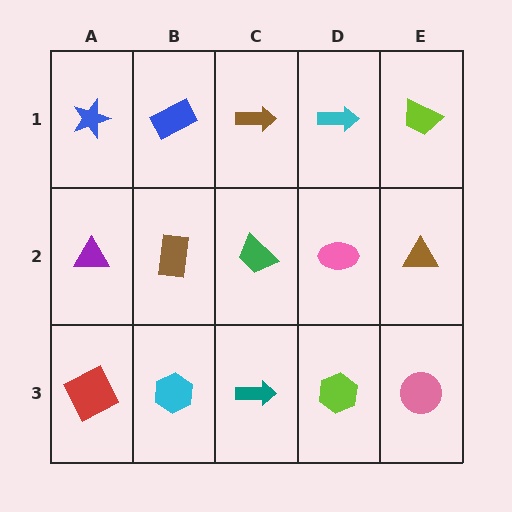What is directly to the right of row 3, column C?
A lime hexagon.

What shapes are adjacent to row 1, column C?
A green trapezoid (row 2, column C), a blue rectangle (row 1, column B), a cyan arrow (row 1, column D).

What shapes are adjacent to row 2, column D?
A cyan arrow (row 1, column D), a lime hexagon (row 3, column D), a green trapezoid (row 2, column C), a brown triangle (row 2, column E).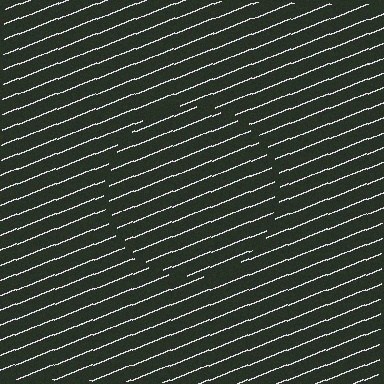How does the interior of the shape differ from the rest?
The interior of the shape contains the same grating, shifted by half a period — the contour is defined by the phase discontinuity where line-ends from the inner and outer gratings abut.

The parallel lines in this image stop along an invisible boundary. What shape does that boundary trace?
An illusory circle. The interior of the shape contains the same grating, shifted by half a period — the contour is defined by the phase discontinuity where line-ends from the inner and outer gratings abut.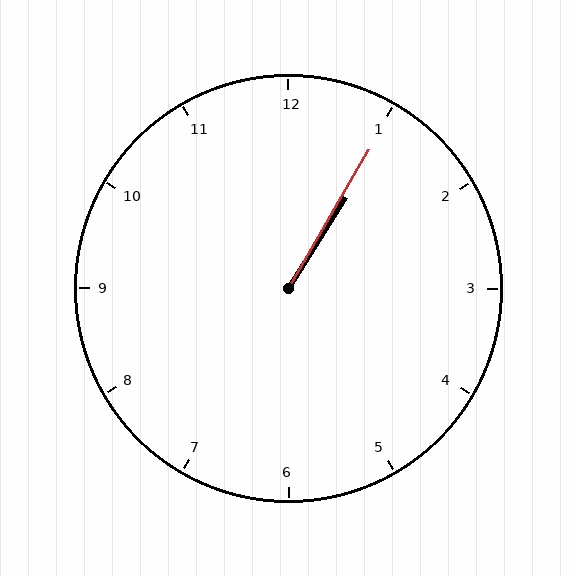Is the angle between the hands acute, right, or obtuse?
It is acute.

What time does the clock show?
1:05.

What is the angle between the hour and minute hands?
Approximately 2 degrees.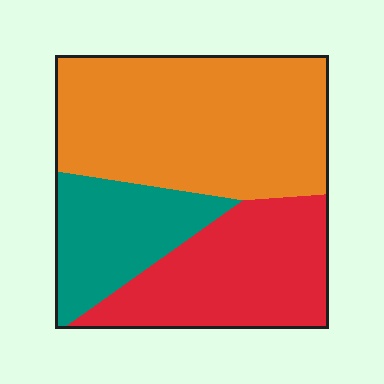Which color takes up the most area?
Orange, at roughly 50%.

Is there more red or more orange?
Orange.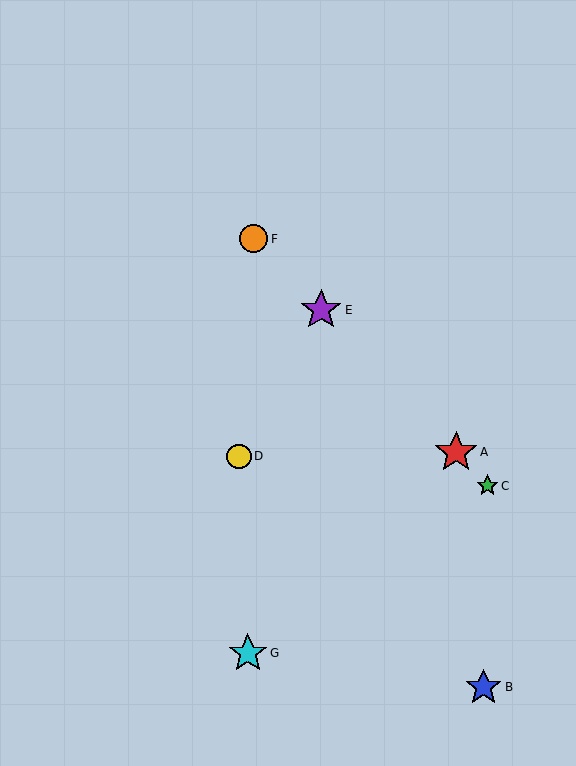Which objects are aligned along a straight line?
Objects A, C, E, F are aligned along a straight line.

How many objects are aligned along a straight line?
4 objects (A, C, E, F) are aligned along a straight line.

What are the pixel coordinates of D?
Object D is at (239, 456).